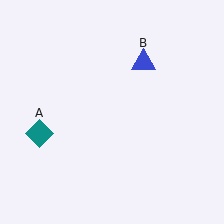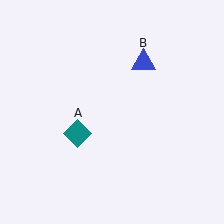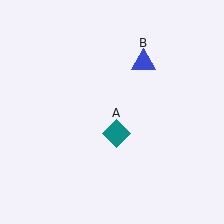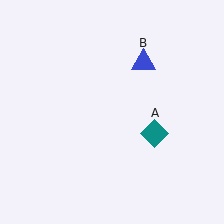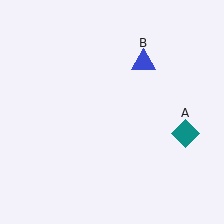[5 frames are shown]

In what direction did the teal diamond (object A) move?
The teal diamond (object A) moved right.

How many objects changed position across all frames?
1 object changed position: teal diamond (object A).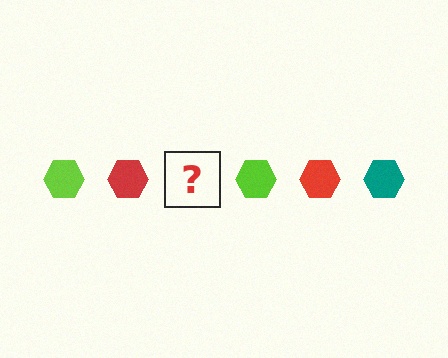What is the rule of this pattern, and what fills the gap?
The rule is that the pattern cycles through lime, red, teal hexagons. The gap should be filled with a teal hexagon.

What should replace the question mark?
The question mark should be replaced with a teal hexagon.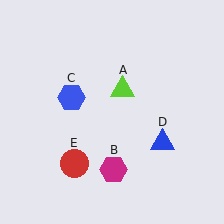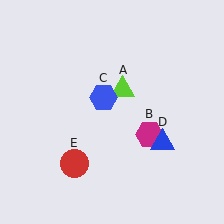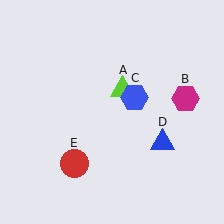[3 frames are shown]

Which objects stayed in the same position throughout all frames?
Lime triangle (object A) and blue triangle (object D) and red circle (object E) remained stationary.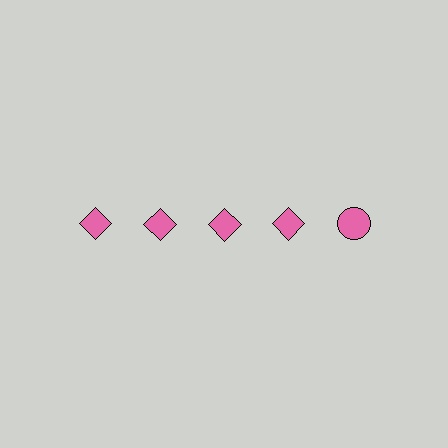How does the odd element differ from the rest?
It has a different shape: circle instead of diamond.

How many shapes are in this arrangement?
There are 5 shapes arranged in a grid pattern.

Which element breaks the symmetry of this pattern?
The pink circle in the top row, rightmost column breaks the symmetry. All other shapes are pink diamonds.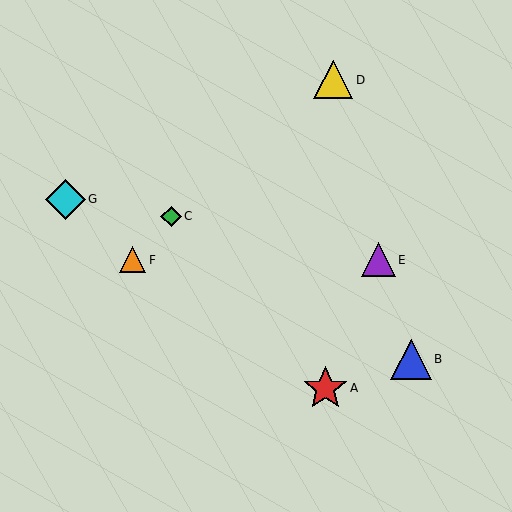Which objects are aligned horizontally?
Objects E, F are aligned horizontally.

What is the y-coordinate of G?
Object G is at y≈199.